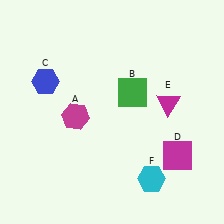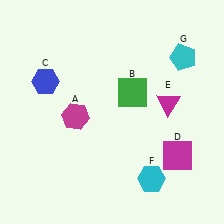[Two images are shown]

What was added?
A cyan pentagon (G) was added in Image 2.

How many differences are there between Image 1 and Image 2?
There is 1 difference between the two images.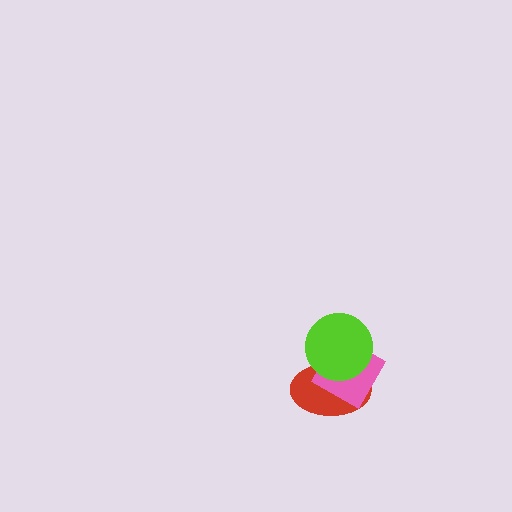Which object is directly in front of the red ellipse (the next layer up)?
The pink square is directly in front of the red ellipse.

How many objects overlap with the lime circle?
2 objects overlap with the lime circle.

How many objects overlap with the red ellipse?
2 objects overlap with the red ellipse.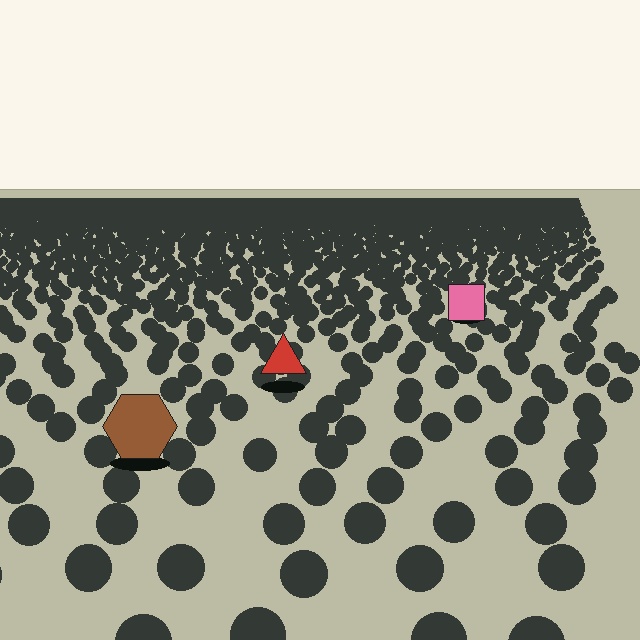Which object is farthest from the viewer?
The pink square is farthest from the viewer. It appears smaller and the ground texture around it is denser.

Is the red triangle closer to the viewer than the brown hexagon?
No. The brown hexagon is closer — you can tell from the texture gradient: the ground texture is coarser near it.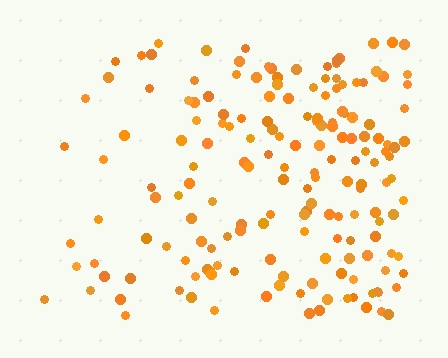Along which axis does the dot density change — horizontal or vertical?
Horizontal.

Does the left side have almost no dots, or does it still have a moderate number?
Still a moderate number, just noticeably fewer than the right.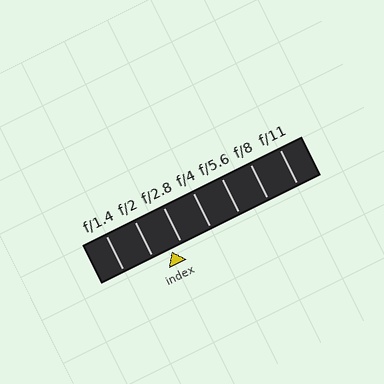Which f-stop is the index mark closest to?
The index mark is closest to f/2.8.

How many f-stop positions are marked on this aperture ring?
There are 7 f-stop positions marked.